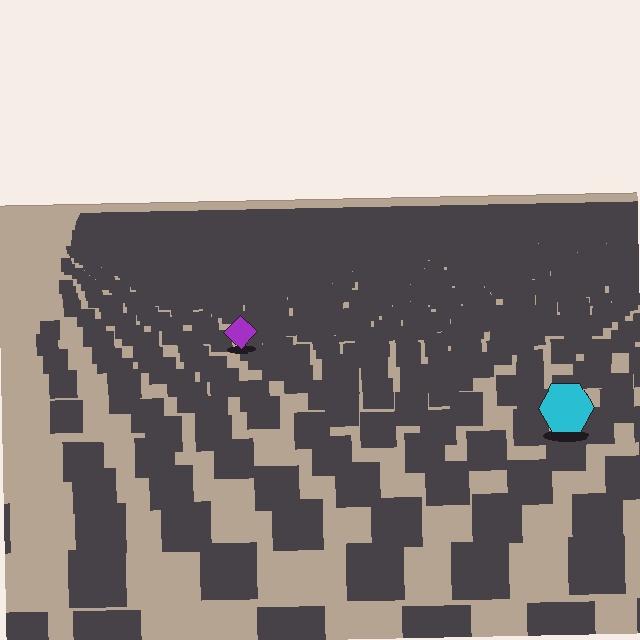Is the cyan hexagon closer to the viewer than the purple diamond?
Yes. The cyan hexagon is closer — you can tell from the texture gradient: the ground texture is coarser near it.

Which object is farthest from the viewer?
The purple diamond is farthest from the viewer. It appears smaller and the ground texture around it is denser.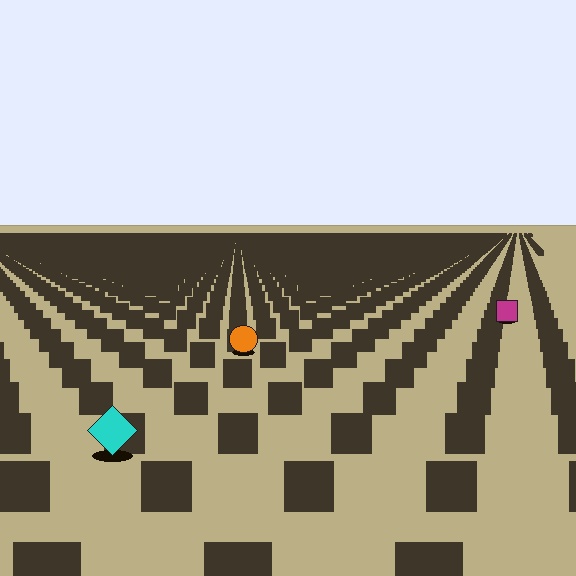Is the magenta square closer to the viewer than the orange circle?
No. The orange circle is closer — you can tell from the texture gradient: the ground texture is coarser near it.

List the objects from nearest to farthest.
From nearest to farthest: the cyan diamond, the orange circle, the magenta square.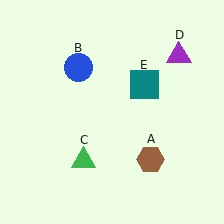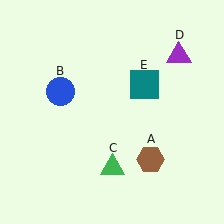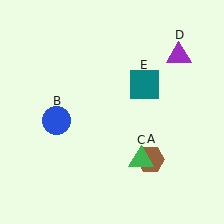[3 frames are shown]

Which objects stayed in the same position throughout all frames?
Brown hexagon (object A) and purple triangle (object D) and teal square (object E) remained stationary.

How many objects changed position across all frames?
2 objects changed position: blue circle (object B), green triangle (object C).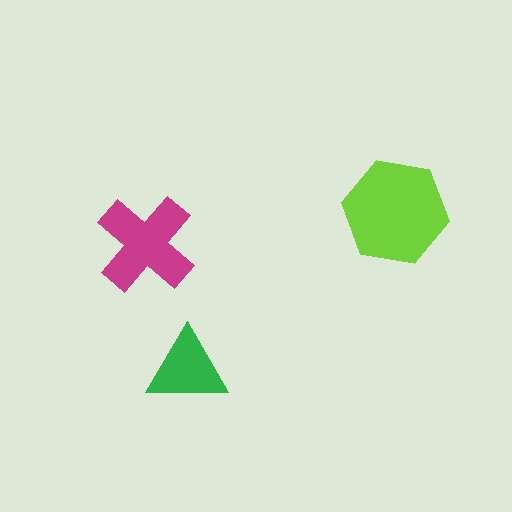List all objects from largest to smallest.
The lime hexagon, the magenta cross, the green triangle.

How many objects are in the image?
There are 3 objects in the image.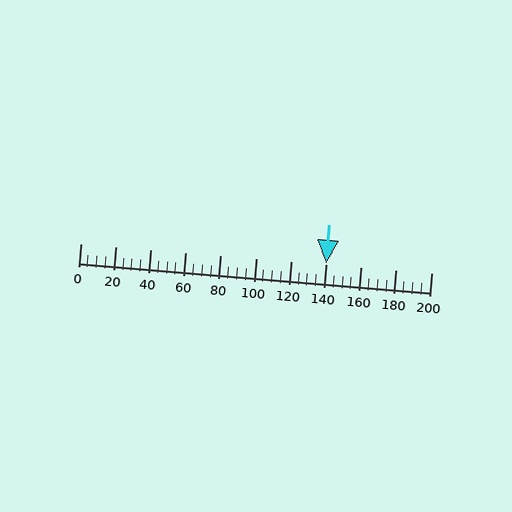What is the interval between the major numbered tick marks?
The major tick marks are spaced 20 units apart.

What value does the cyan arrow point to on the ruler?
The cyan arrow points to approximately 140.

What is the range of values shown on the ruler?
The ruler shows values from 0 to 200.